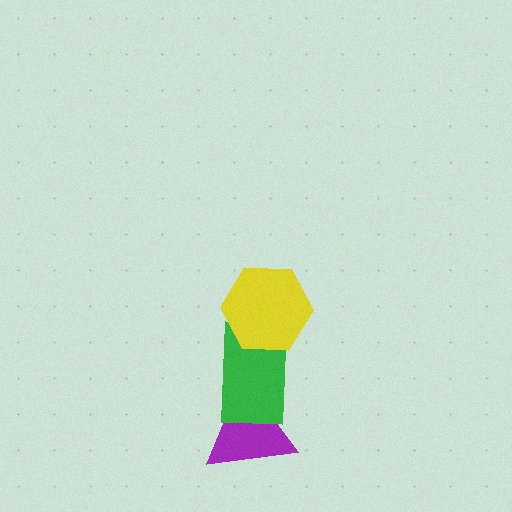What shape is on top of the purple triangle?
The green rectangle is on top of the purple triangle.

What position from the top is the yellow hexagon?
The yellow hexagon is 1st from the top.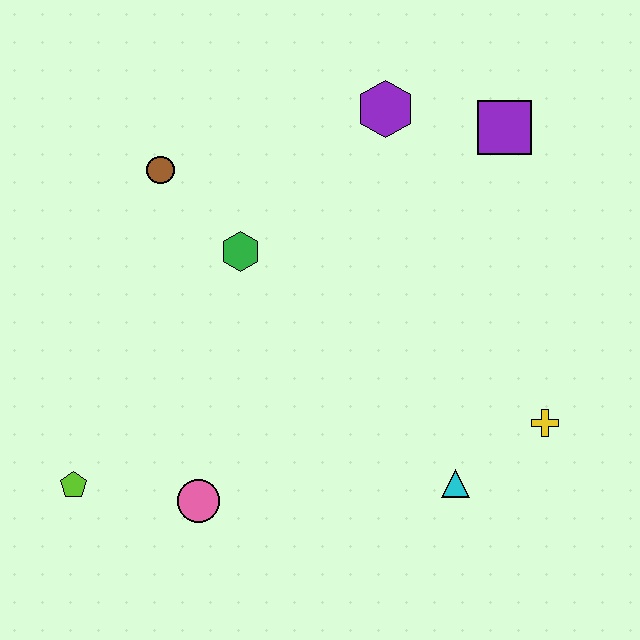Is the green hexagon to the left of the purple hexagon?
Yes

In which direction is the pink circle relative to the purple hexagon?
The pink circle is below the purple hexagon.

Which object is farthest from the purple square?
The lime pentagon is farthest from the purple square.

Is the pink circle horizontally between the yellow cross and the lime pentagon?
Yes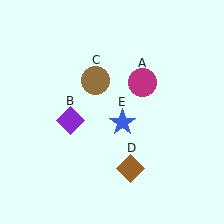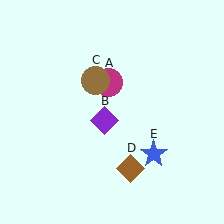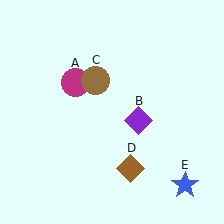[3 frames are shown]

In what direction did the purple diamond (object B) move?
The purple diamond (object B) moved right.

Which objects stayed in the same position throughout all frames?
Brown circle (object C) and brown diamond (object D) remained stationary.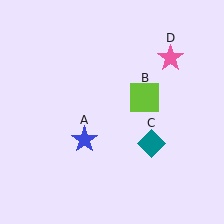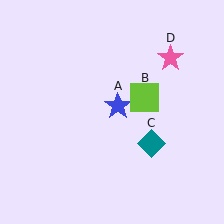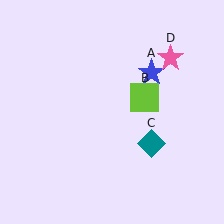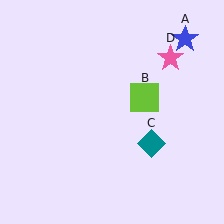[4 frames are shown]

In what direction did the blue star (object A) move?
The blue star (object A) moved up and to the right.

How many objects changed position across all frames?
1 object changed position: blue star (object A).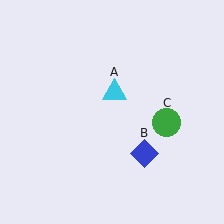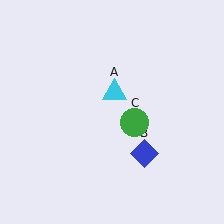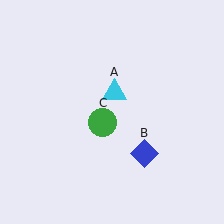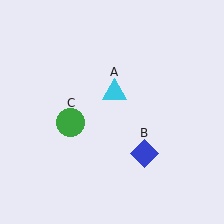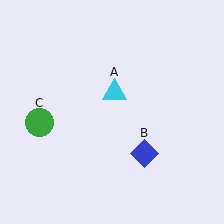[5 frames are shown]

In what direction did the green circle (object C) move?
The green circle (object C) moved left.